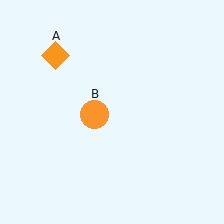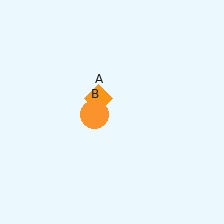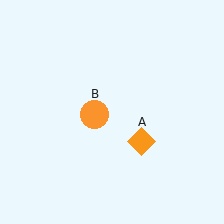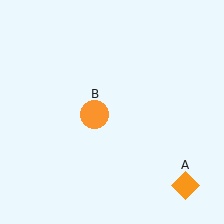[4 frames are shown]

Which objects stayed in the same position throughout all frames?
Orange circle (object B) remained stationary.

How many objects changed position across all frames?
1 object changed position: orange diamond (object A).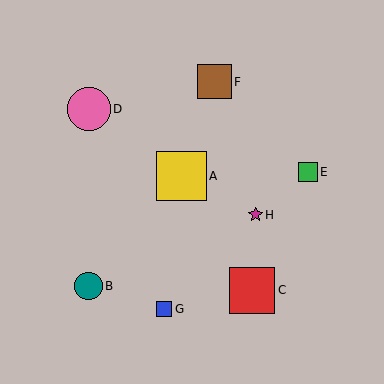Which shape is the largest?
The yellow square (labeled A) is the largest.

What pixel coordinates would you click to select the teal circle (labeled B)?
Click at (88, 286) to select the teal circle B.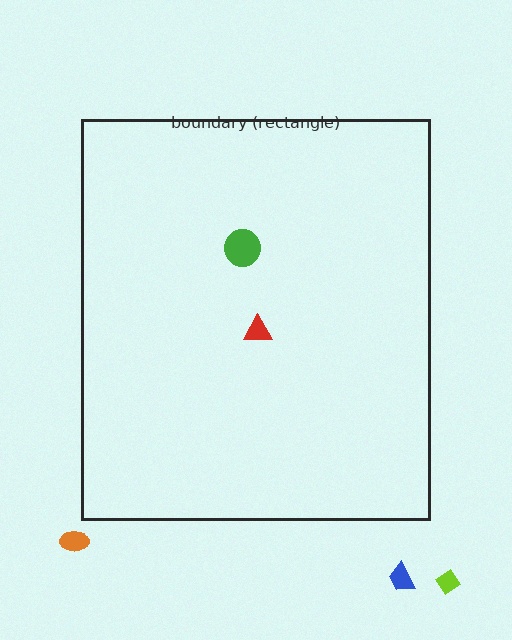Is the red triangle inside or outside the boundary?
Inside.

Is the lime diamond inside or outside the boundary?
Outside.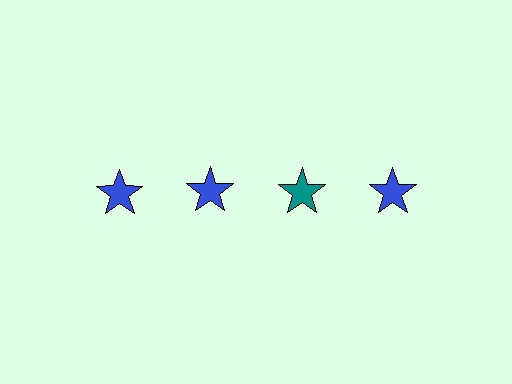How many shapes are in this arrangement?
There are 4 shapes arranged in a grid pattern.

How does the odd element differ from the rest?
It has a different color: teal instead of blue.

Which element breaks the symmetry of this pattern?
The teal star in the top row, center column breaks the symmetry. All other shapes are blue stars.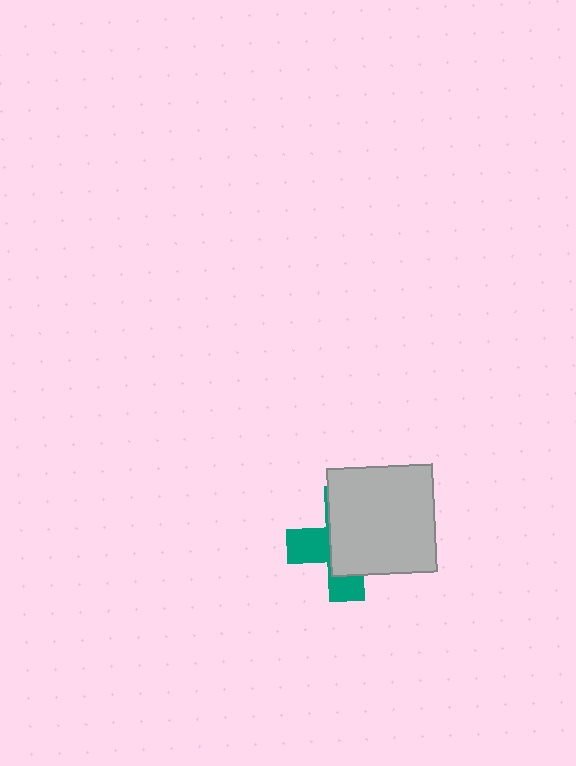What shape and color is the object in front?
The object in front is a light gray rectangle.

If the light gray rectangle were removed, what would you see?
You would see the complete teal cross.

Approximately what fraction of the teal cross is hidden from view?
Roughly 65% of the teal cross is hidden behind the light gray rectangle.